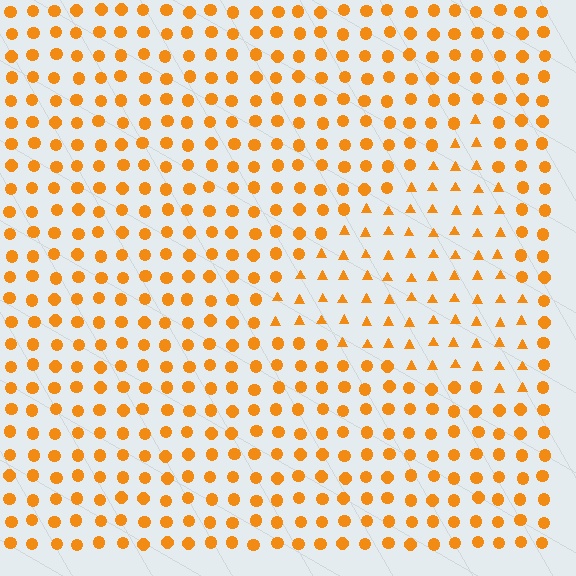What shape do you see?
I see a triangle.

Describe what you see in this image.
The image is filled with small orange elements arranged in a uniform grid. A triangle-shaped region contains triangles, while the surrounding area contains circles. The boundary is defined purely by the change in element shape.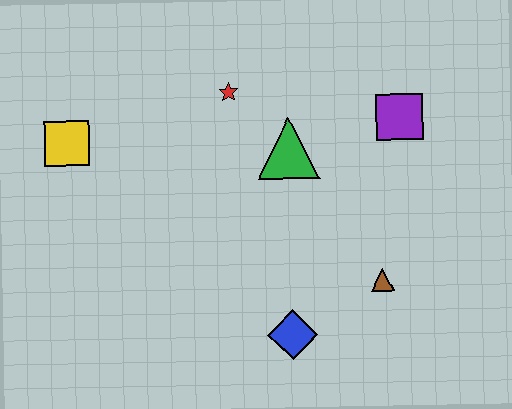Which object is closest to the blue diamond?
The brown triangle is closest to the blue diamond.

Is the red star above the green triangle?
Yes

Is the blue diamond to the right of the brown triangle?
No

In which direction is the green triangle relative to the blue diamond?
The green triangle is above the blue diamond.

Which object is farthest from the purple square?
The yellow square is farthest from the purple square.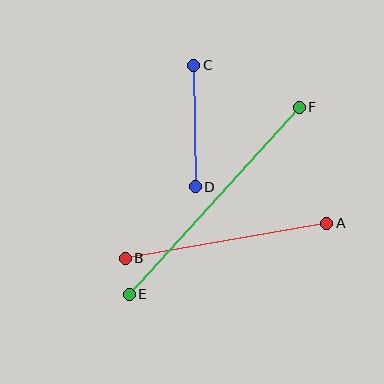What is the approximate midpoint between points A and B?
The midpoint is at approximately (226, 241) pixels.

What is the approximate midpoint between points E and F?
The midpoint is at approximately (214, 201) pixels.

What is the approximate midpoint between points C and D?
The midpoint is at approximately (195, 126) pixels.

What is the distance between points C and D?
The distance is approximately 121 pixels.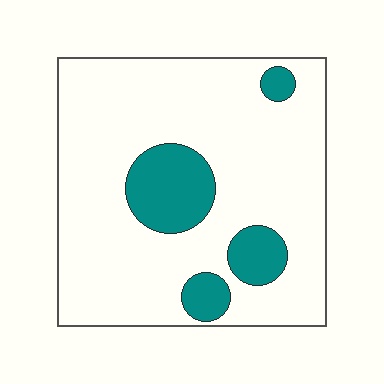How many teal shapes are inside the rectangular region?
4.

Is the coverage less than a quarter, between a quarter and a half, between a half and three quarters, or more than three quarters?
Less than a quarter.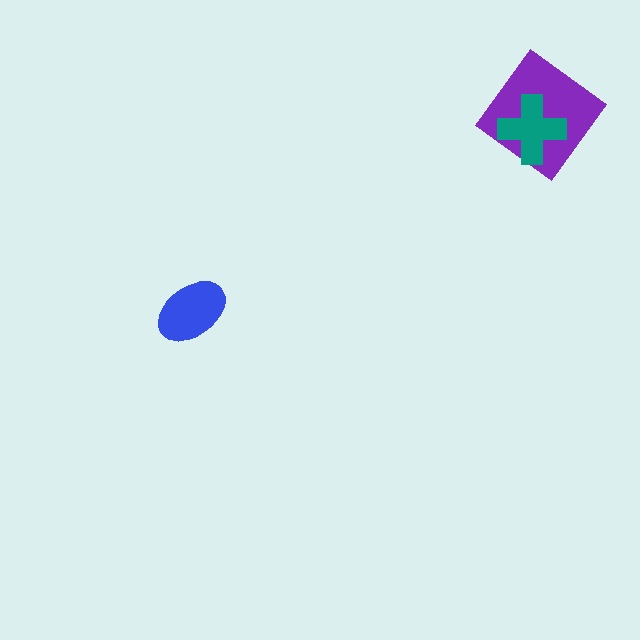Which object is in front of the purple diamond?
The teal cross is in front of the purple diamond.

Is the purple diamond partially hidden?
Yes, it is partially covered by another shape.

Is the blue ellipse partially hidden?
No, no other shape covers it.